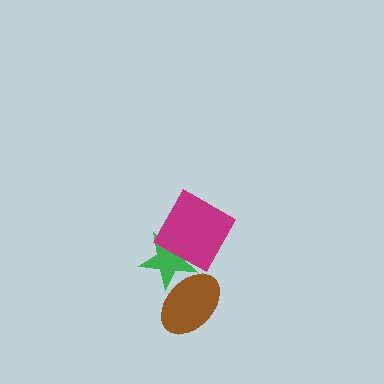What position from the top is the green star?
The green star is 2nd from the top.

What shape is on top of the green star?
The magenta square is on top of the green star.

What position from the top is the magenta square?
The magenta square is 1st from the top.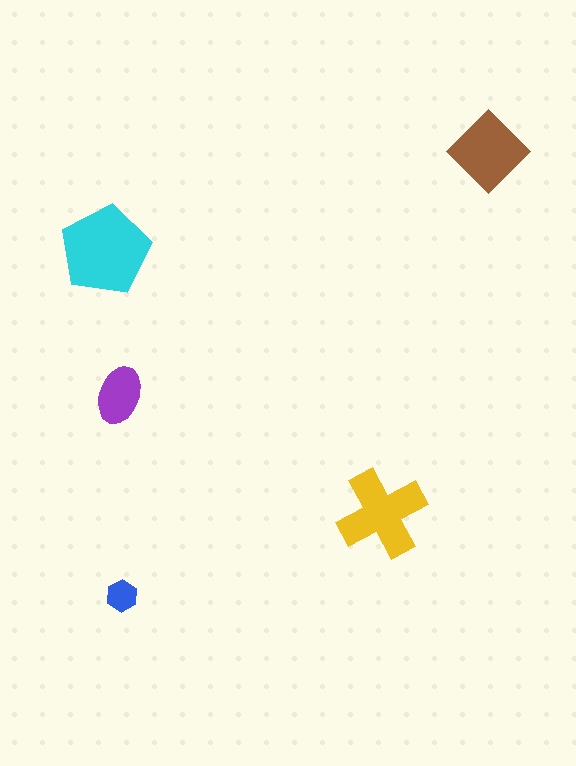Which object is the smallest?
The blue hexagon.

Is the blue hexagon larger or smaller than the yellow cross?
Smaller.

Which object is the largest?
The cyan pentagon.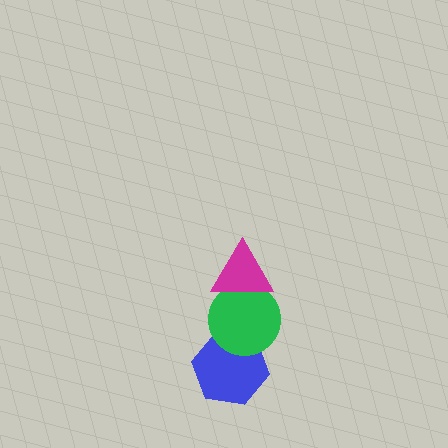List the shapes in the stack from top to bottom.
From top to bottom: the magenta triangle, the green circle, the blue hexagon.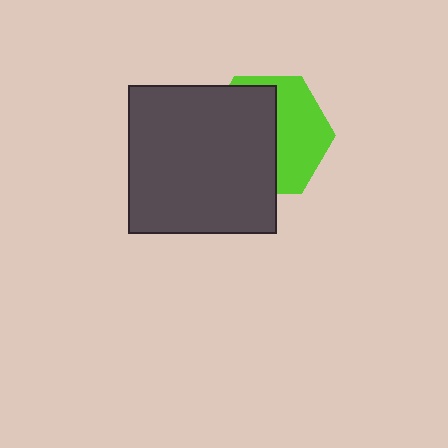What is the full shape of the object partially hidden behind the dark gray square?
The partially hidden object is a lime hexagon.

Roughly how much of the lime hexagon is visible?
A small part of it is visible (roughly 44%).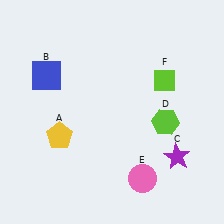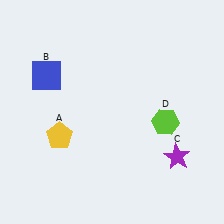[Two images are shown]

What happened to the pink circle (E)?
The pink circle (E) was removed in Image 2. It was in the bottom-right area of Image 1.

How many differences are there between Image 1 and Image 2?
There are 2 differences between the two images.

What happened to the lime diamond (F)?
The lime diamond (F) was removed in Image 2. It was in the top-right area of Image 1.